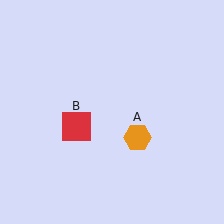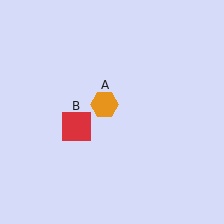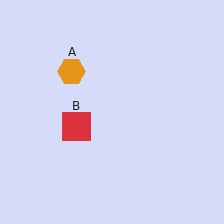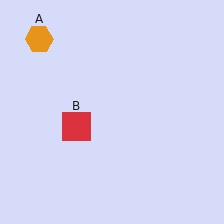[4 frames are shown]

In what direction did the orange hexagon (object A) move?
The orange hexagon (object A) moved up and to the left.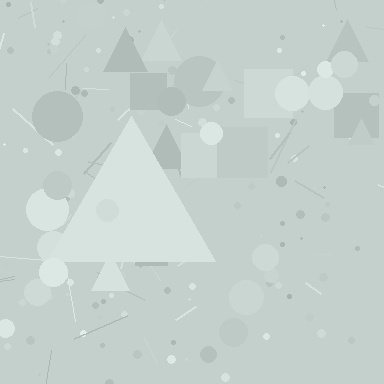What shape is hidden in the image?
A triangle is hidden in the image.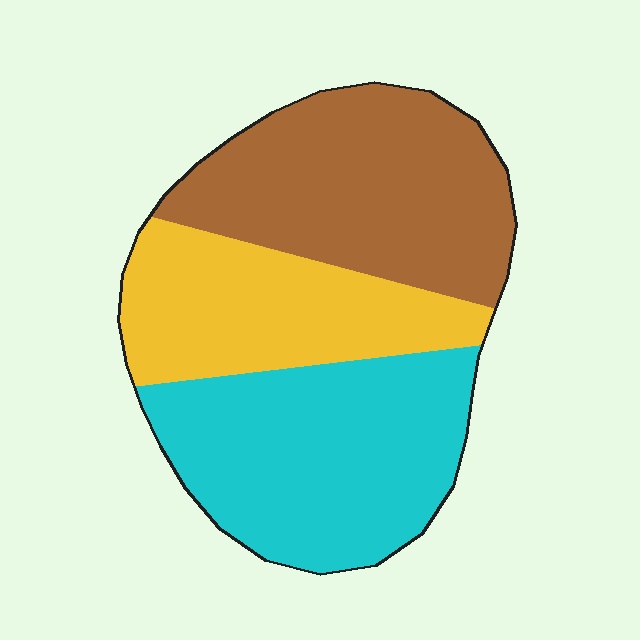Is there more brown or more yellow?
Brown.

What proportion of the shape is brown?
Brown covers 36% of the shape.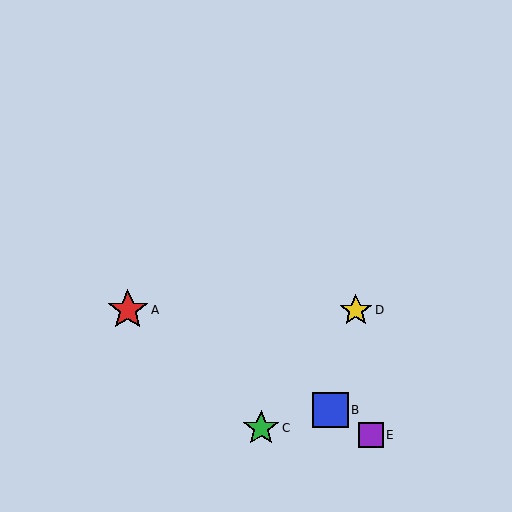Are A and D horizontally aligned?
Yes, both are at y≈310.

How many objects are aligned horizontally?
2 objects (A, D) are aligned horizontally.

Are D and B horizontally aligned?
No, D is at y≈310 and B is at y≈410.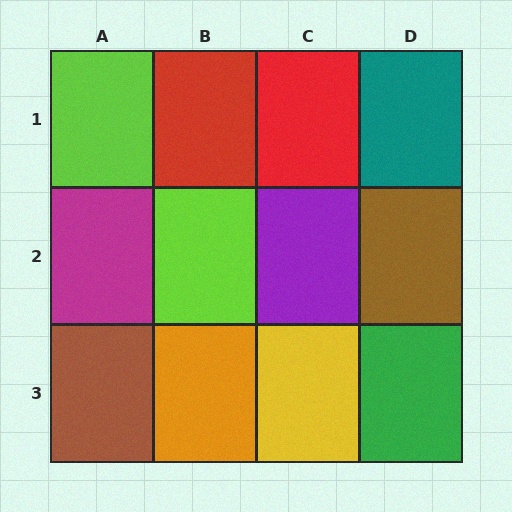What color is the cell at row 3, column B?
Orange.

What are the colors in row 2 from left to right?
Magenta, lime, purple, brown.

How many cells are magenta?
1 cell is magenta.